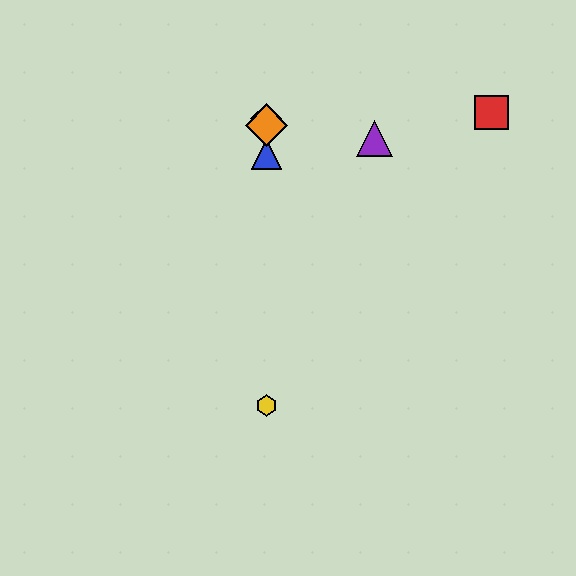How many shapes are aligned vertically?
4 shapes (the blue triangle, the green diamond, the yellow hexagon, the orange diamond) are aligned vertically.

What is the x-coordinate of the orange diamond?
The orange diamond is at x≈266.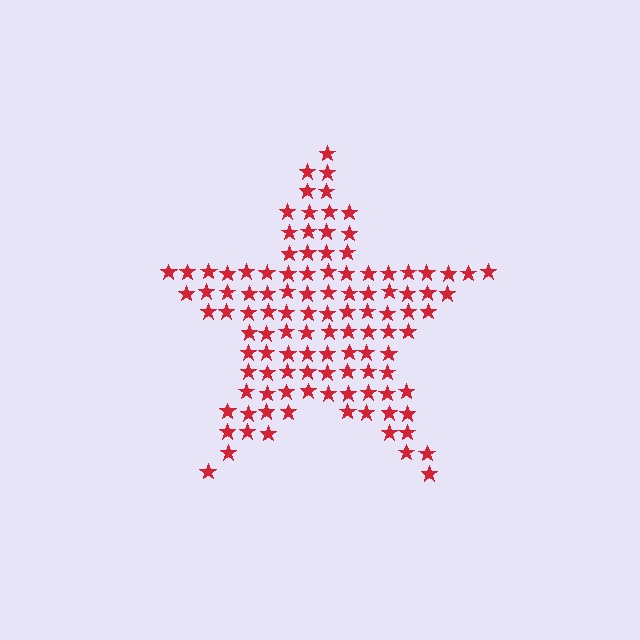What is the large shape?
The large shape is a star.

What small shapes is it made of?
It is made of small stars.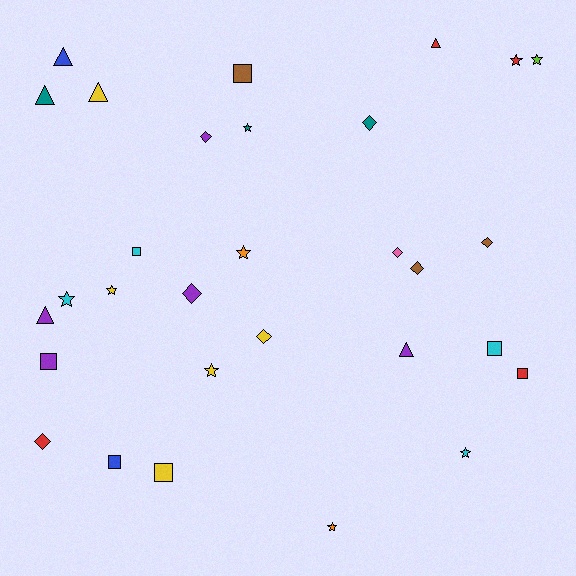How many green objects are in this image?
There are no green objects.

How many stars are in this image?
There are 9 stars.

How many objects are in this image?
There are 30 objects.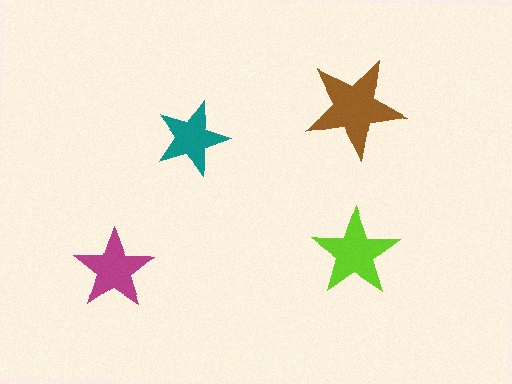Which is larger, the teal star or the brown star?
The brown one.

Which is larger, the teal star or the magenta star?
The magenta one.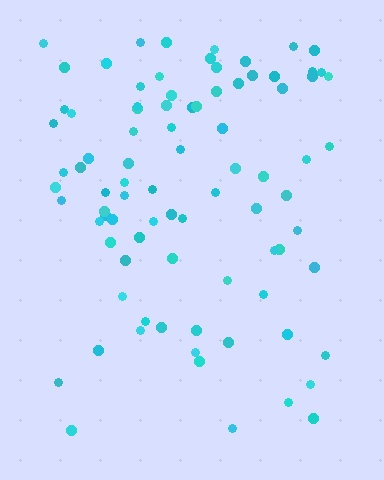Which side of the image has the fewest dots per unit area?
The bottom.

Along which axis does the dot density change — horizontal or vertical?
Vertical.